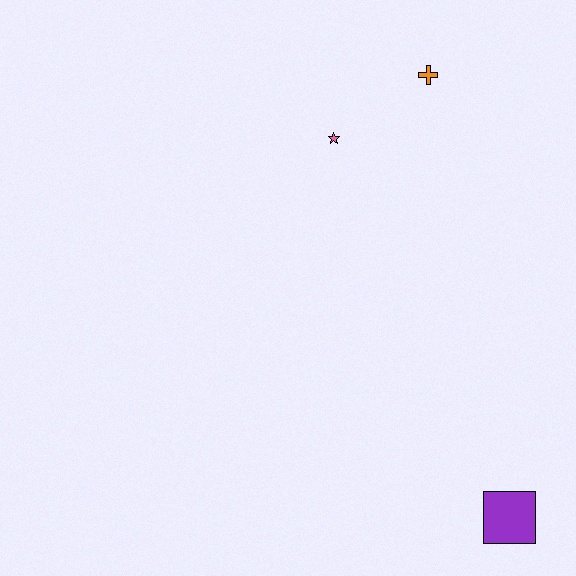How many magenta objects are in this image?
There are no magenta objects.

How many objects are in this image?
There are 3 objects.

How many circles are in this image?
There are no circles.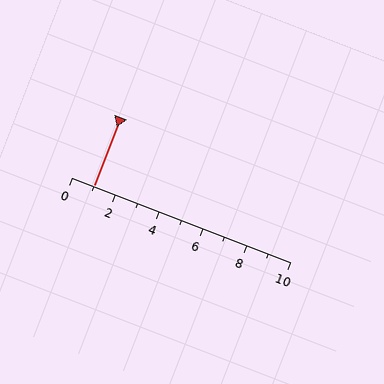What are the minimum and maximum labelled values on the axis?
The axis runs from 0 to 10.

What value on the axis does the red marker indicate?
The marker indicates approximately 1.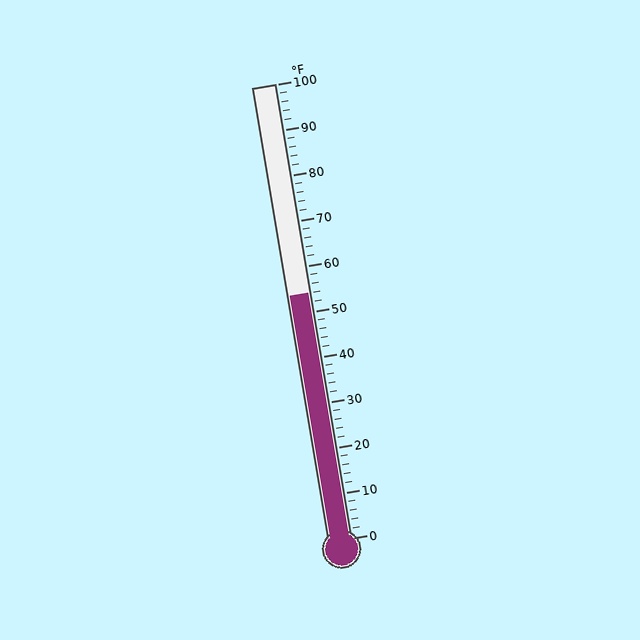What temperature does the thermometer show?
The thermometer shows approximately 54°F.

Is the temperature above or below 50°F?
The temperature is above 50°F.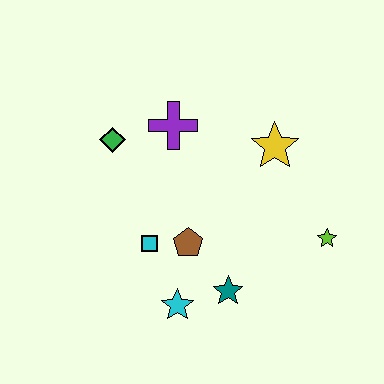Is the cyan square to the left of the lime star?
Yes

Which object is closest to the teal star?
The cyan star is closest to the teal star.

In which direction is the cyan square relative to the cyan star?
The cyan square is above the cyan star.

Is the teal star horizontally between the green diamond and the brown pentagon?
No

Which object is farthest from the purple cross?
The lime star is farthest from the purple cross.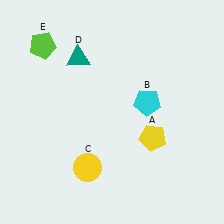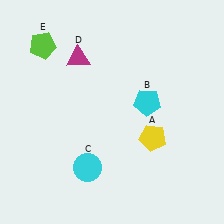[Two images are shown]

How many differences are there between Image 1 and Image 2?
There are 2 differences between the two images.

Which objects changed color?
C changed from yellow to cyan. D changed from teal to magenta.